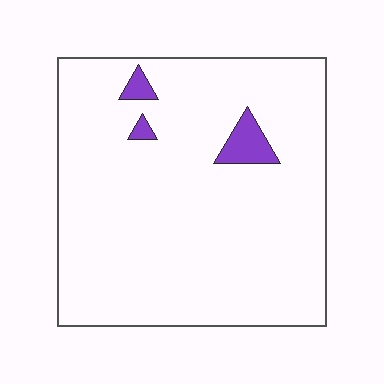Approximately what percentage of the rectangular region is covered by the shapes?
Approximately 5%.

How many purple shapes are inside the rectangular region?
3.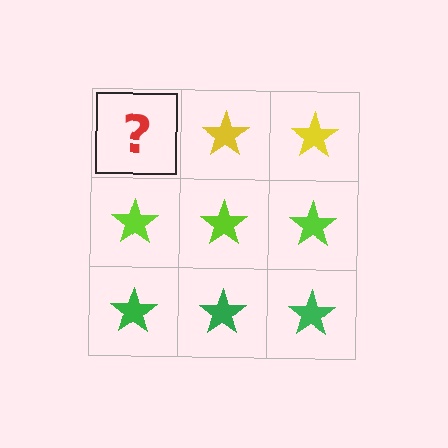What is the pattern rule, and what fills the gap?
The rule is that each row has a consistent color. The gap should be filled with a yellow star.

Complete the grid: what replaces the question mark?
The question mark should be replaced with a yellow star.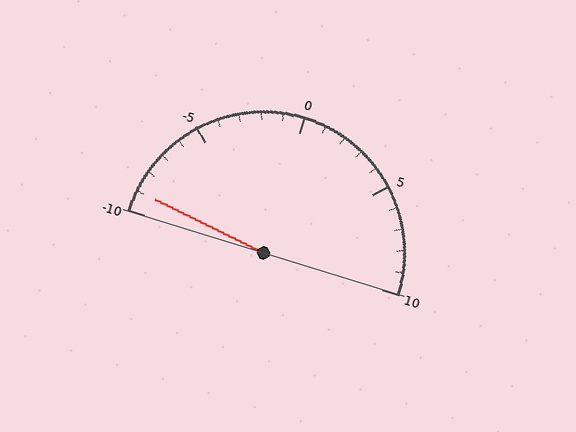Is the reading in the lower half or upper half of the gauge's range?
The reading is in the lower half of the range (-10 to 10).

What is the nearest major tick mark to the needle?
The nearest major tick mark is -10.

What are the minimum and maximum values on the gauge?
The gauge ranges from -10 to 10.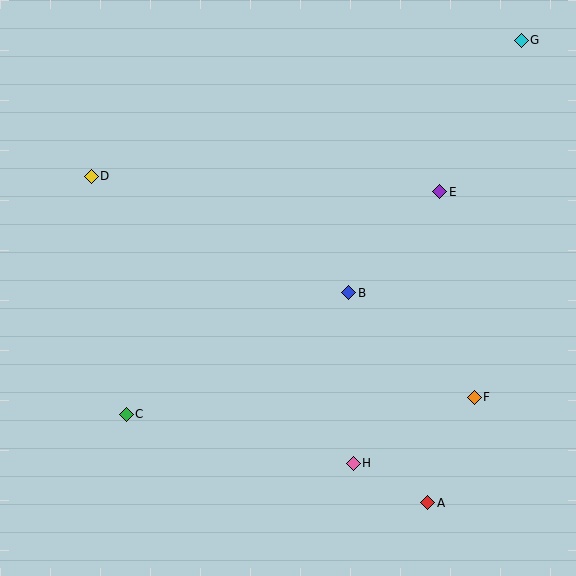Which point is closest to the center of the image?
Point B at (349, 293) is closest to the center.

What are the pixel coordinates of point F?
Point F is at (474, 397).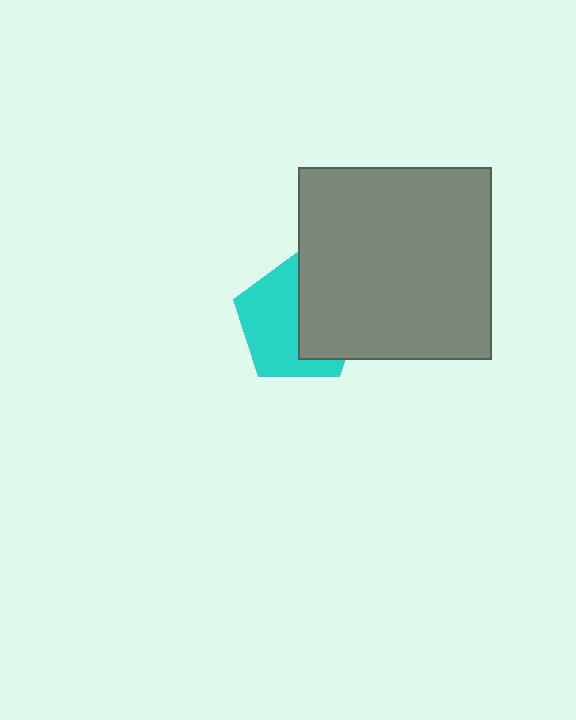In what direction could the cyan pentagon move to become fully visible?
The cyan pentagon could move left. That would shift it out from behind the gray square entirely.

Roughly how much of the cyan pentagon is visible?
About half of it is visible (roughly 56%).